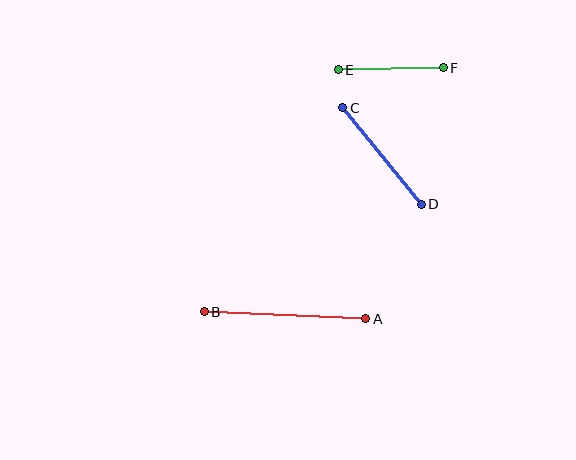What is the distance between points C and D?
The distance is approximately 124 pixels.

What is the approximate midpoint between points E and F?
The midpoint is at approximately (391, 69) pixels.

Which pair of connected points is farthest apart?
Points A and B are farthest apart.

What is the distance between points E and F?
The distance is approximately 105 pixels.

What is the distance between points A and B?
The distance is approximately 162 pixels.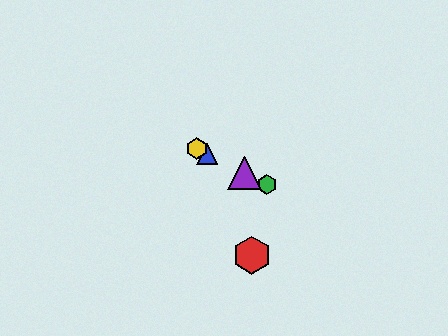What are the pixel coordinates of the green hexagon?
The green hexagon is at (267, 185).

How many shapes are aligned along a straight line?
4 shapes (the blue triangle, the green hexagon, the yellow hexagon, the purple triangle) are aligned along a straight line.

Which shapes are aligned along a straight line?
The blue triangle, the green hexagon, the yellow hexagon, the purple triangle are aligned along a straight line.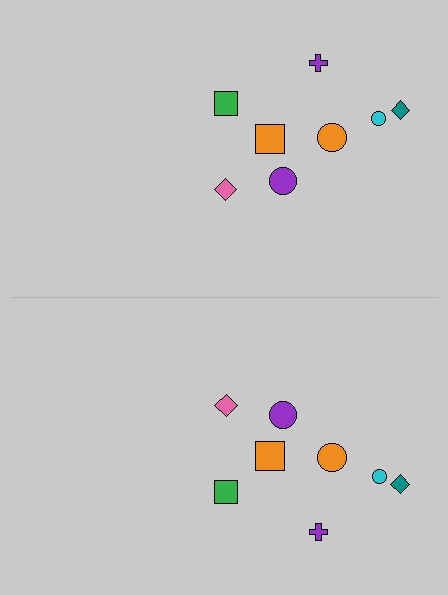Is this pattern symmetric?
Yes, this pattern has bilateral (reflection) symmetry.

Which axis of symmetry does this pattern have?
The pattern has a horizontal axis of symmetry running through the center of the image.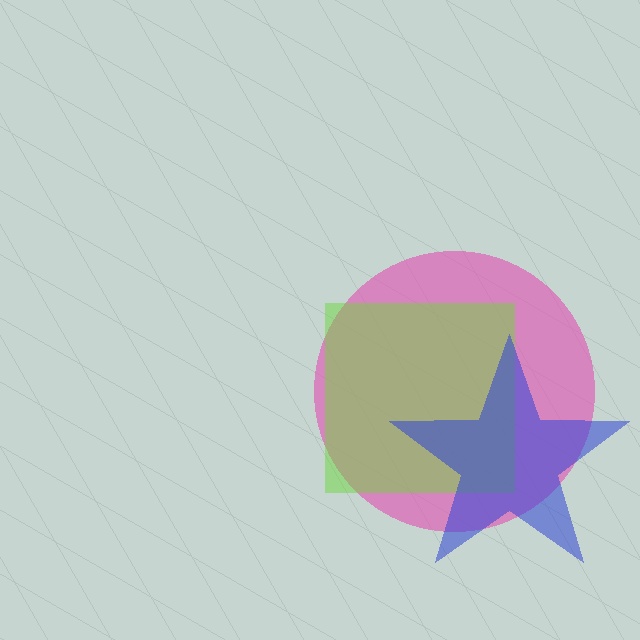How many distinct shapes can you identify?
There are 3 distinct shapes: a pink circle, a lime square, a blue star.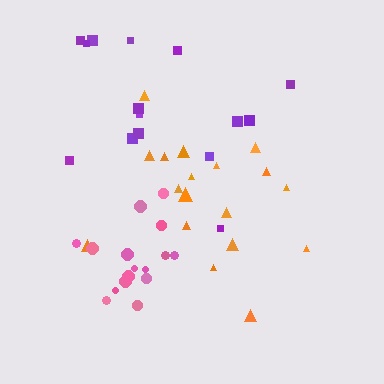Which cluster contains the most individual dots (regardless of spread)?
Orange (18).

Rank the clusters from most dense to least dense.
pink, orange, purple.